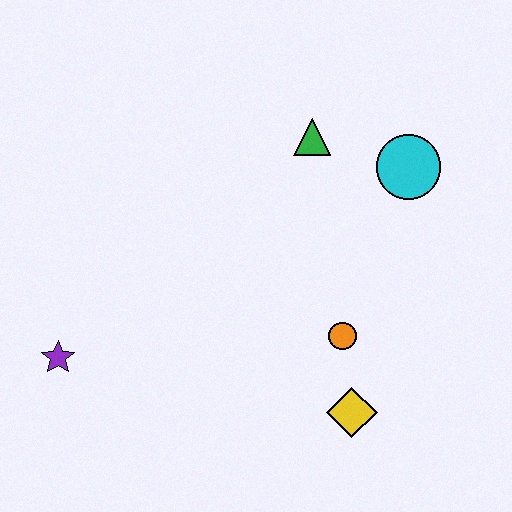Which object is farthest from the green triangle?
The purple star is farthest from the green triangle.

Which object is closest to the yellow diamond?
The orange circle is closest to the yellow diamond.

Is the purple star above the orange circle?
No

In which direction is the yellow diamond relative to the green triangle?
The yellow diamond is below the green triangle.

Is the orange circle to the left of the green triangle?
No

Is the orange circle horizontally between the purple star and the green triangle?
No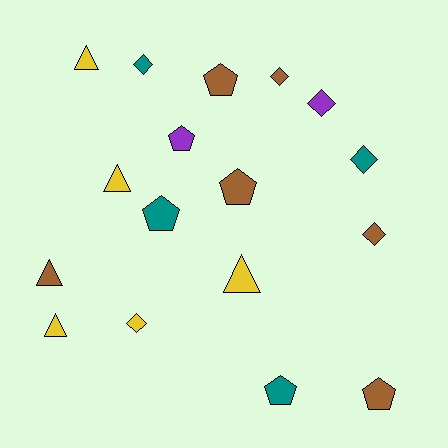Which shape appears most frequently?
Pentagon, with 6 objects.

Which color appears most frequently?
Brown, with 6 objects.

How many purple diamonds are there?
There is 1 purple diamond.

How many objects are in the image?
There are 17 objects.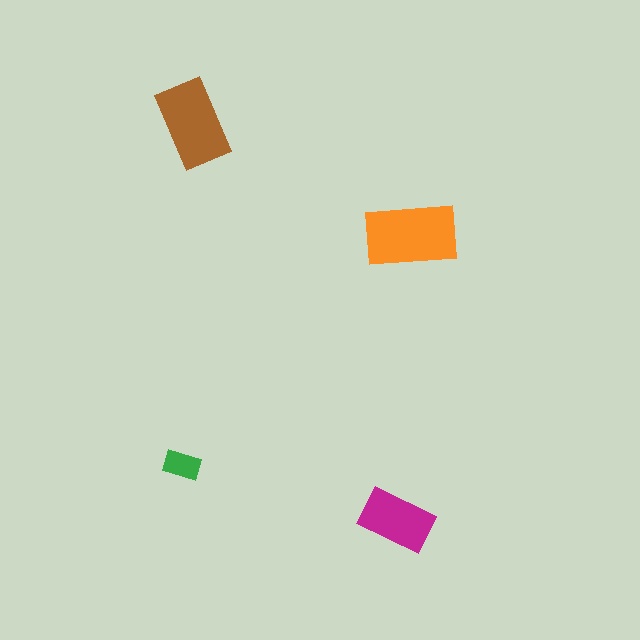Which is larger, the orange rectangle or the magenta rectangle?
The orange one.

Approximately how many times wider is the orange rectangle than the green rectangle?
About 2.5 times wider.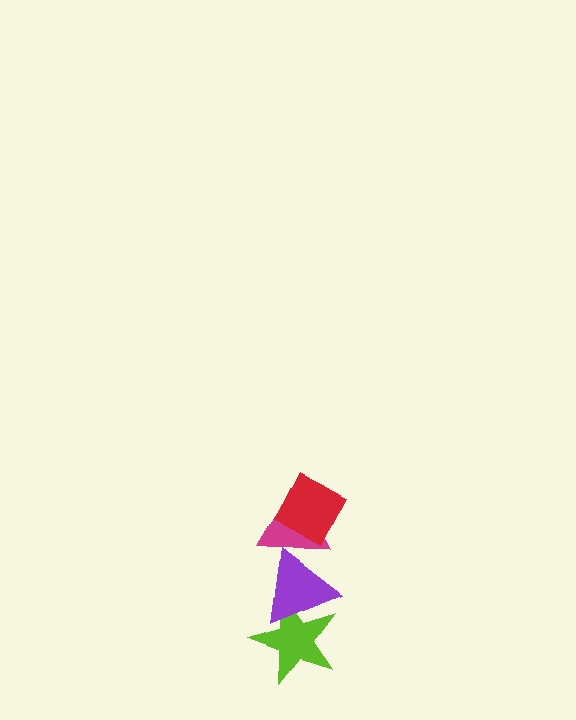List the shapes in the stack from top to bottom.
From top to bottom: the red diamond, the magenta triangle, the purple triangle, the lime star.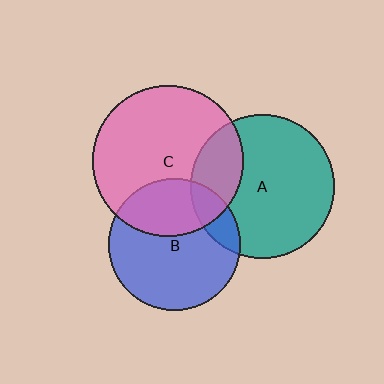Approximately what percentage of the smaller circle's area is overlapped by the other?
Approximately 25%.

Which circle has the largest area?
Circle C (pink).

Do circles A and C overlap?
Yes.